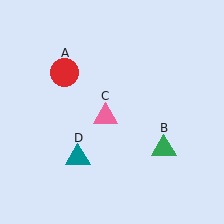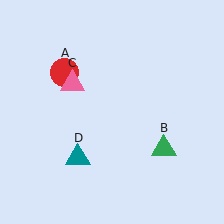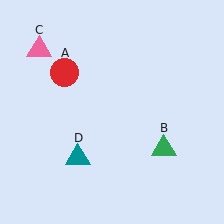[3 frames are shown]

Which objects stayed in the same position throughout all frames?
Red circle (object A) and green triangle (object B) and teal triangle (object D) remained stationary.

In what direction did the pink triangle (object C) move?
The pink triangle (object C) moved up and to the left.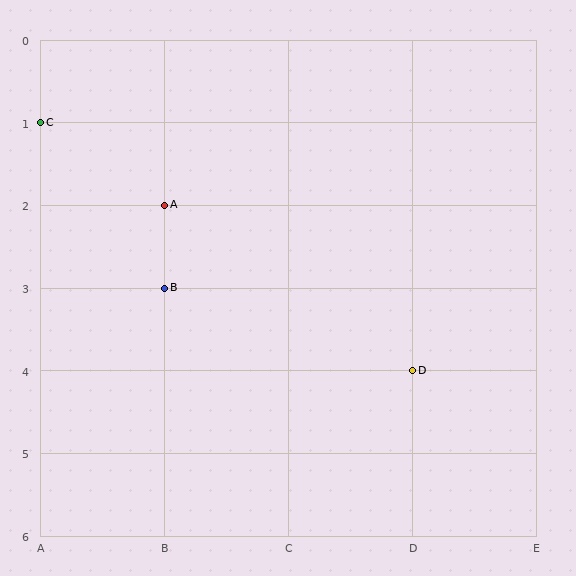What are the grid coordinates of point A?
Point A is at grid coordinates (B, 2).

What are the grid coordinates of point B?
Point B is at grid coordinates (B, 3).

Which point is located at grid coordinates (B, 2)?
Point A is at (B, 2).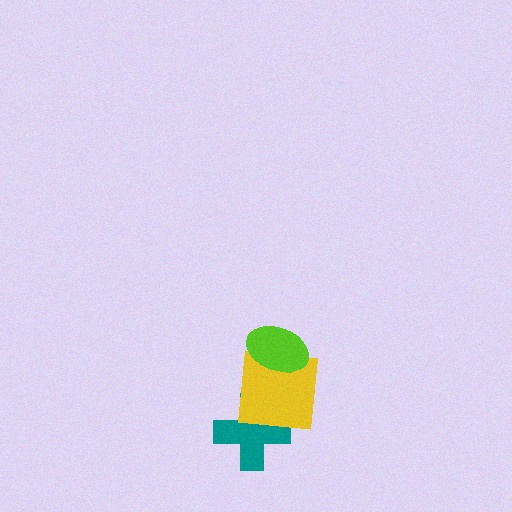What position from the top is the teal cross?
The teal cross is 3rd from the top.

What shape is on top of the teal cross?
The yellow square is on top of the teal cross.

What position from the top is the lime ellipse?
The lime ellipse is 1st from the top.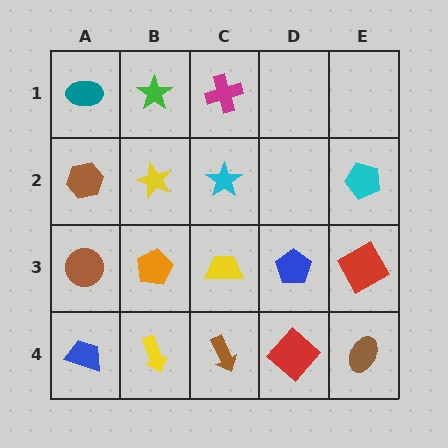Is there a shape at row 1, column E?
No, that cell is empty.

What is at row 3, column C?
A yellow trapezoid.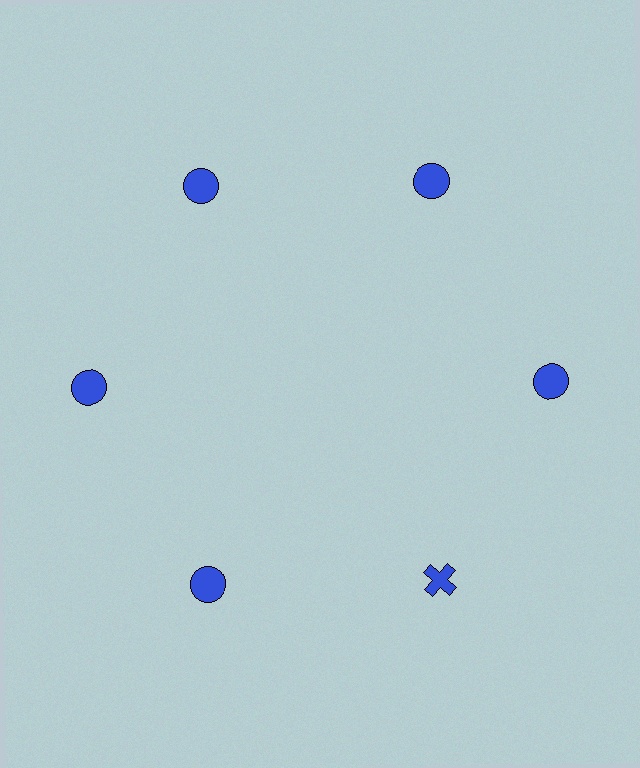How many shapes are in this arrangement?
There are 6 shapes arranged in a ring pattern.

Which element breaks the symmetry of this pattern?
The blue cross at roughly the 5 o'clock position breaks the symmetry. All other shapes are blue circles.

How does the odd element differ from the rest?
It has a different shape: cross instead of circle.